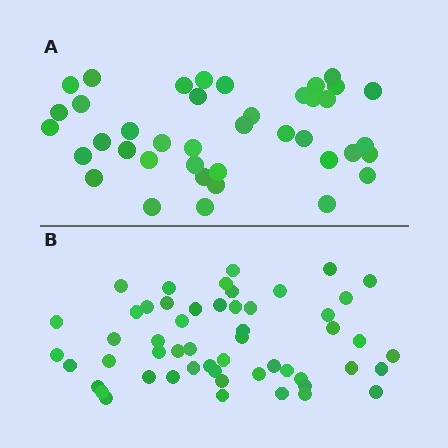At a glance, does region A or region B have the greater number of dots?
Region B (the bottom region) has more dots.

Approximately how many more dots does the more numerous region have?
Region B has approximately 15 more dots than region A.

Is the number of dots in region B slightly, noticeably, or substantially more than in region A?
Region B has noticeably more, but not dramatically so. The ratio is roughly 1.3 to 1.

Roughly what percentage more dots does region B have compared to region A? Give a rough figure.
About 30% more.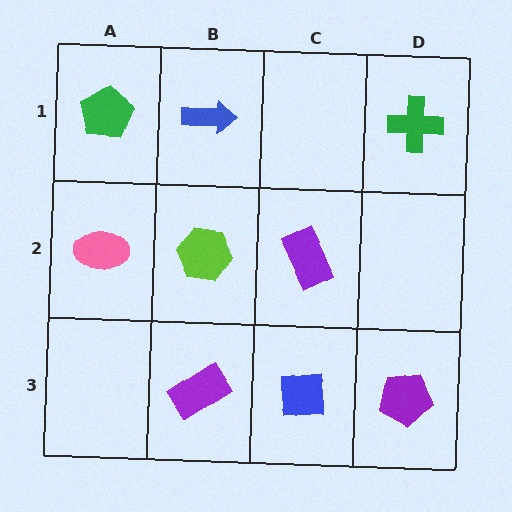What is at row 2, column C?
A purple rectangle.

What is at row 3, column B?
A purple rectangle.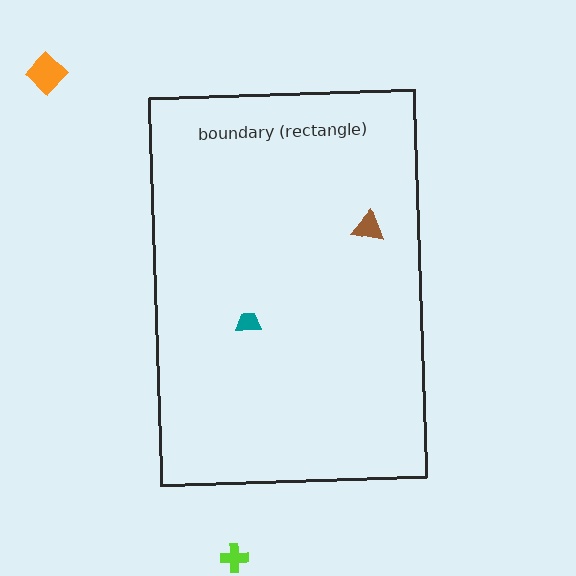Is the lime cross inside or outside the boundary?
Outside.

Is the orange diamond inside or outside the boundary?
Outside.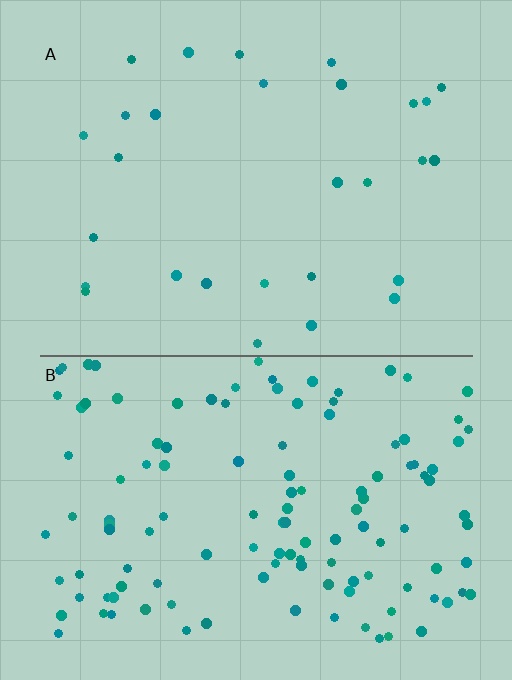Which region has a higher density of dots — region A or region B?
B (the bottom).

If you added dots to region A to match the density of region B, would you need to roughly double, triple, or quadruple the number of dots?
Approximately quadruple.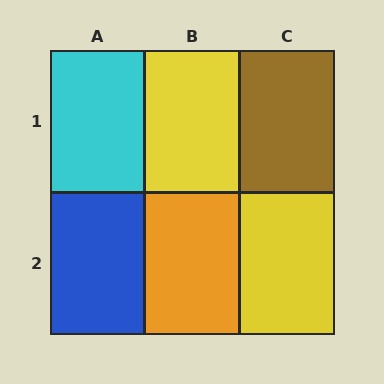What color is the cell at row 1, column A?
Cyan.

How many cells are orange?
1 cell is orange.